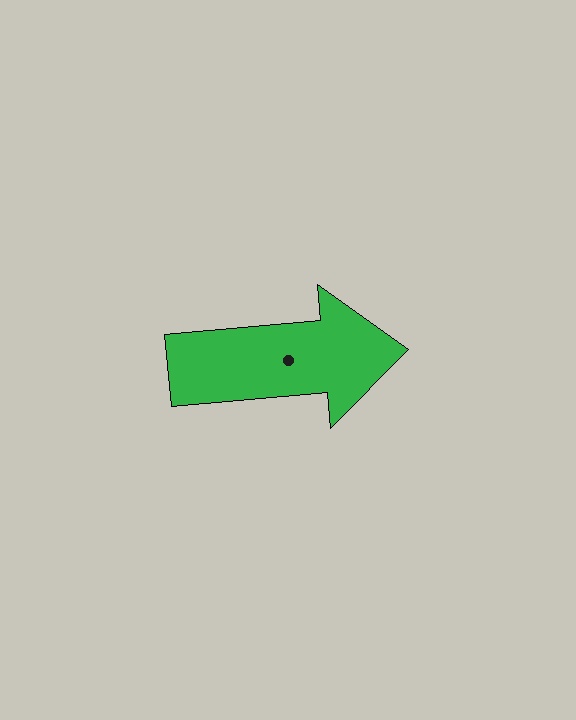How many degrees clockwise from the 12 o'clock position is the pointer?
Approximately 85 degrees.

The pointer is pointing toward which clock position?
Roughly 3 o'clock.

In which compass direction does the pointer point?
East.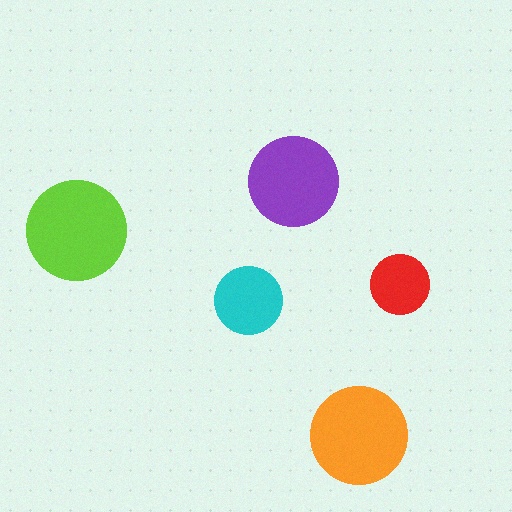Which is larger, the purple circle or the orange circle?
The orange one.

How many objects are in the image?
There are 5 objects in the image.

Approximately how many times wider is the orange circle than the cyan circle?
About 1.5 times wider.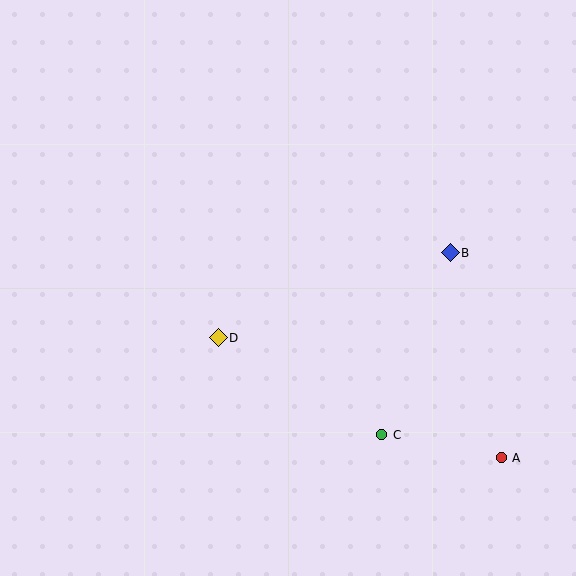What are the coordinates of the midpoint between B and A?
The midpoint between B and A is at (476, 355).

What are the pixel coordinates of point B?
Point B is at (450, 253).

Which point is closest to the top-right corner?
Point B is closest to the top-right corner.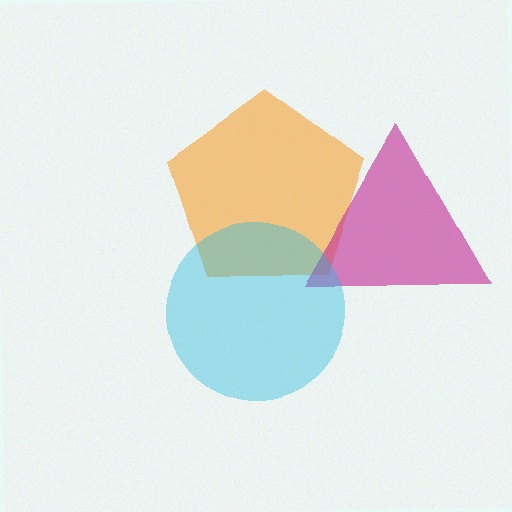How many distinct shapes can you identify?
There are 3 distinct shapes: an orange pentagon, a magenta triangle, a cyan circle.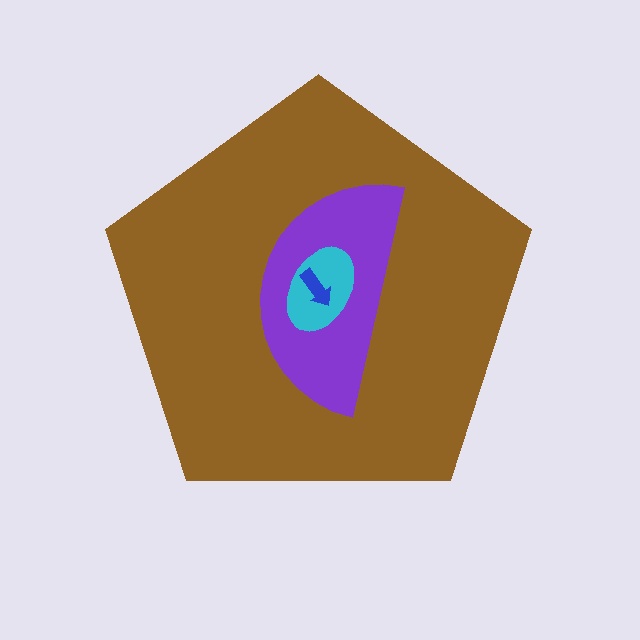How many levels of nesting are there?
4.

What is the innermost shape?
The blue arrow.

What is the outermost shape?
The brown pentagon.